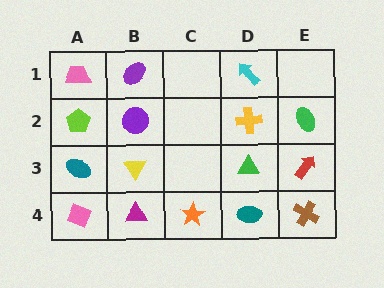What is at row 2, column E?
A green ellipse.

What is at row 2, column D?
A yellow cross.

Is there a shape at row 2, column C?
No, that cell is empty.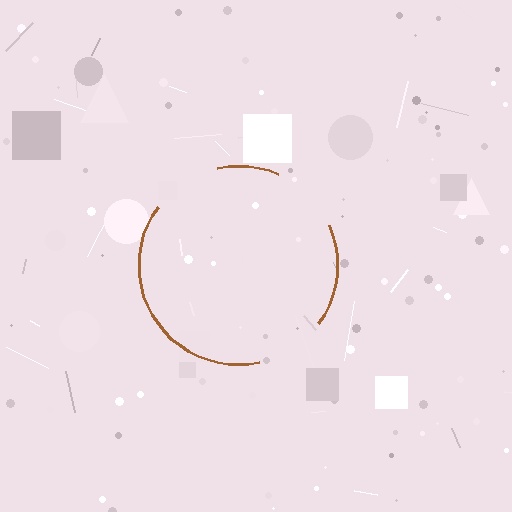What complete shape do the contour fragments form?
The contour fragments form a circle.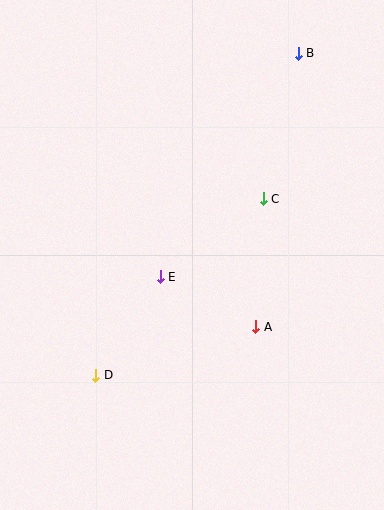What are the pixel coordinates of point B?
Point B is at (298, 53).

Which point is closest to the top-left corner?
Point B is closest to the top-left corner.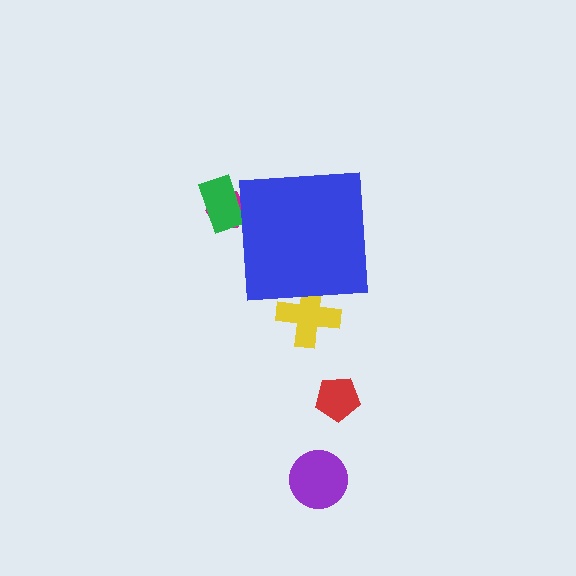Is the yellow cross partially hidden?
Yes, the yellow cross is partially hidden behind the blue square.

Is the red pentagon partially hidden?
No, the red pentagon is fully visible.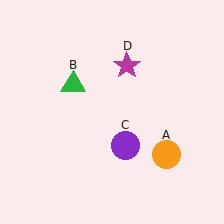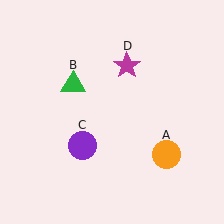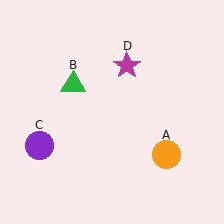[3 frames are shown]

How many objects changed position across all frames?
1 object changed position: purple circle (object C).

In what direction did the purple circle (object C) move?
The purple circle (object C) moved left.